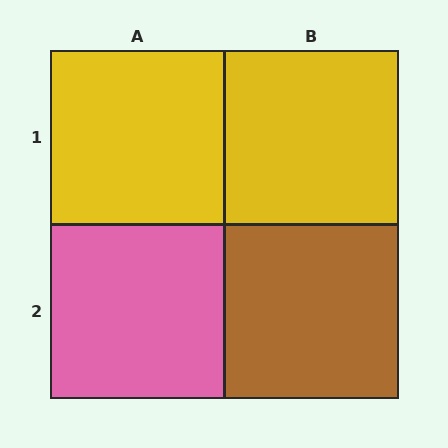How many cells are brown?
1 cell is brown.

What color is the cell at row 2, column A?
Pink.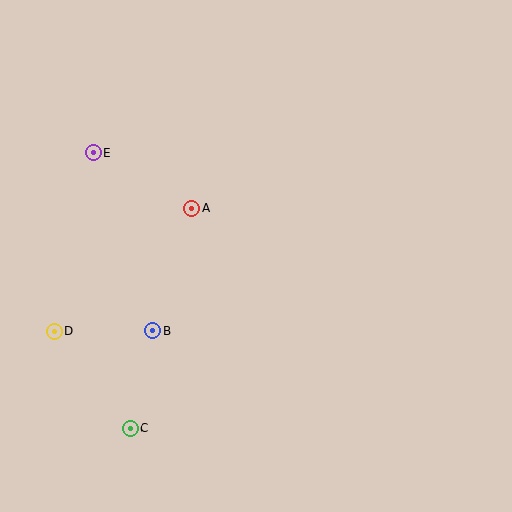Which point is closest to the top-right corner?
Point A is closest to the top-right corner.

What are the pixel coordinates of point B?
Point B is at (153, 331).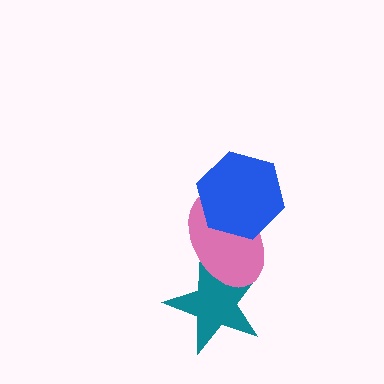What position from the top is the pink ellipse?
The pink ellipse is 2nd from the top.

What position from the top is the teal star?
The teal star is 3rd from the top.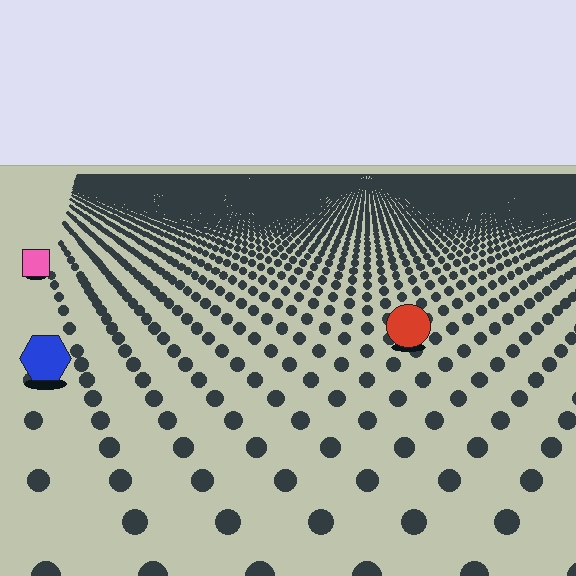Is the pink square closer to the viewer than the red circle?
No. The red circle is closer — you can tell from the texture gradient: the ground texture is coarser near it.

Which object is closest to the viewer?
The blue hexagon is closest. The texture marks near it are larger and more spread out.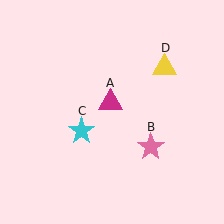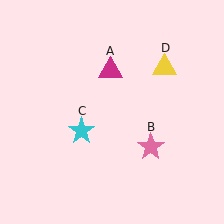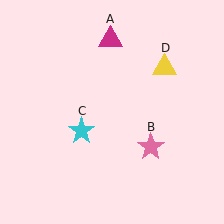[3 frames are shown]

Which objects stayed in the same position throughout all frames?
Pink star (object B) and cyan star (object C) and yellow triangle (object D) remained stationary.